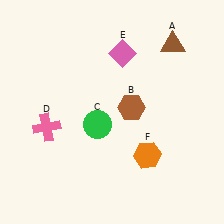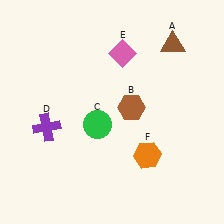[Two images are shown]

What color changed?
The cross (D) changed from pink in Image 1 to purple in Image 2.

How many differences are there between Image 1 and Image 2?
There is 1 difference between the two images.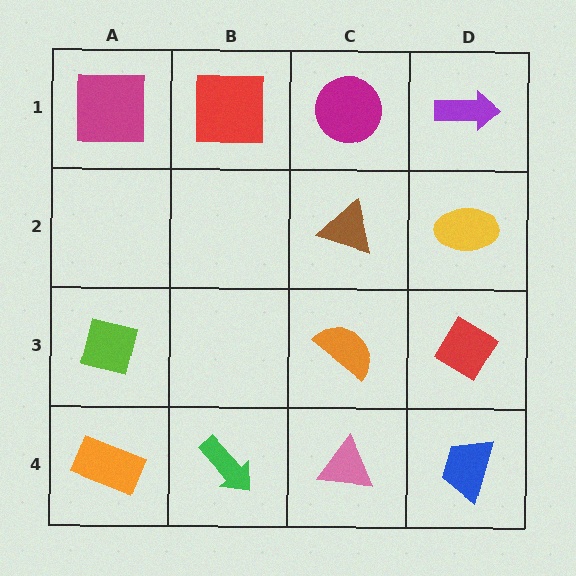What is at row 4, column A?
An orange rectangle.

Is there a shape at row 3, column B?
No, that cell is empty.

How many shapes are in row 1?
4 shapes.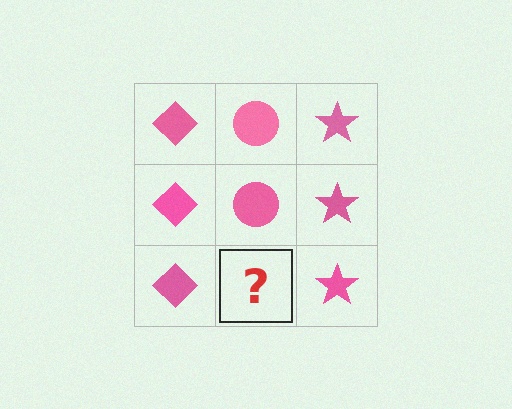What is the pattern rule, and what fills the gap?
The rule is that each column has a consistent shape. The gap should be filled with a pink circle.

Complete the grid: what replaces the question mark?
The question mark should be replaced with a pink circle.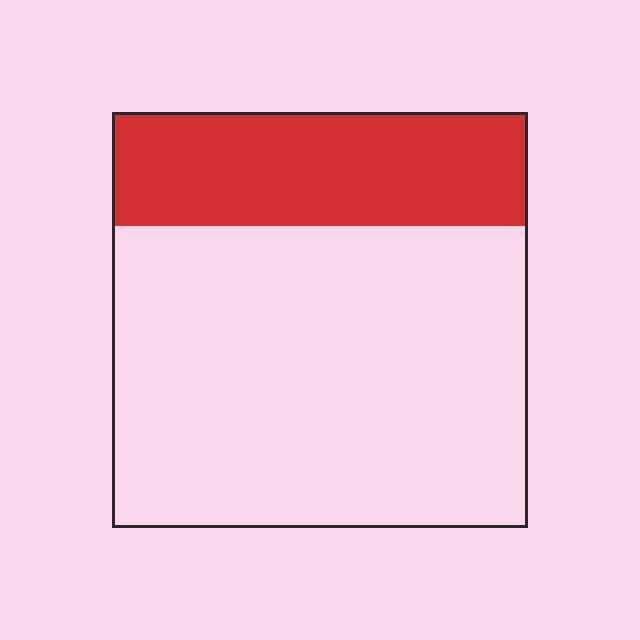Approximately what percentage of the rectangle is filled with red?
Approximately 25%.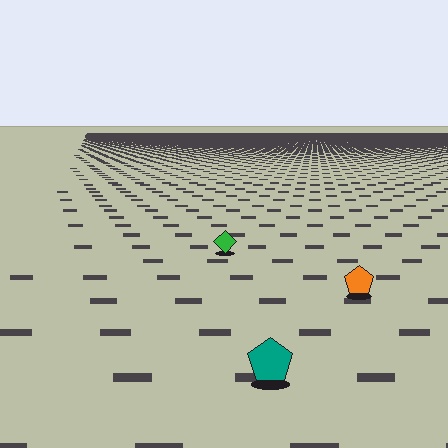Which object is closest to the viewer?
The teal pentagon is closest. The texture marks near it are larger and more spread out.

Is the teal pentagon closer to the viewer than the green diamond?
Yes. The teal pentagon is closer — you can tell from the texture gradient: the ground texture is coarser near it.